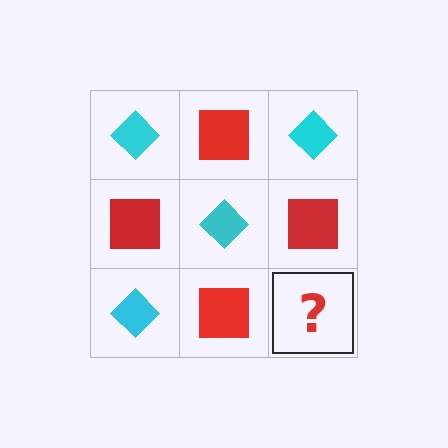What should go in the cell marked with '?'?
The missing cell should contain a cyan diamond.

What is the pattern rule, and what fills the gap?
The rule is that it alternates cyan diamond and red square in a checkerboard pattern. The gap should be filled with a cyan diamond.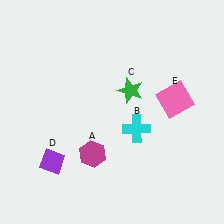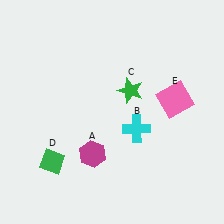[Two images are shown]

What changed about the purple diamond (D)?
In Image 1, D is purple. In Image 2, it changed to green.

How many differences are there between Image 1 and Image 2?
There is 1 difference between the two images.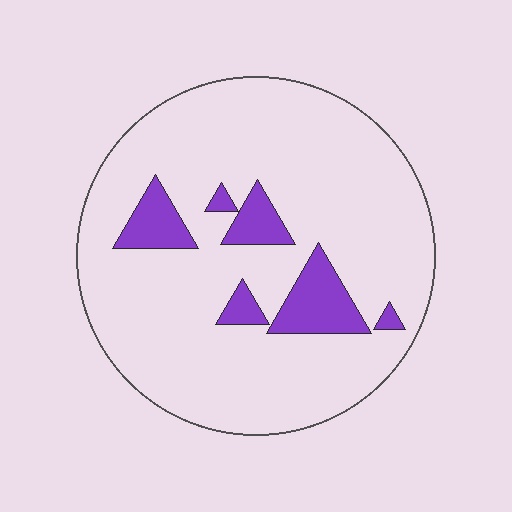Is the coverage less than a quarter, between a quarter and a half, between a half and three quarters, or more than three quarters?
Less than a quarter.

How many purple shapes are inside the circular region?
6.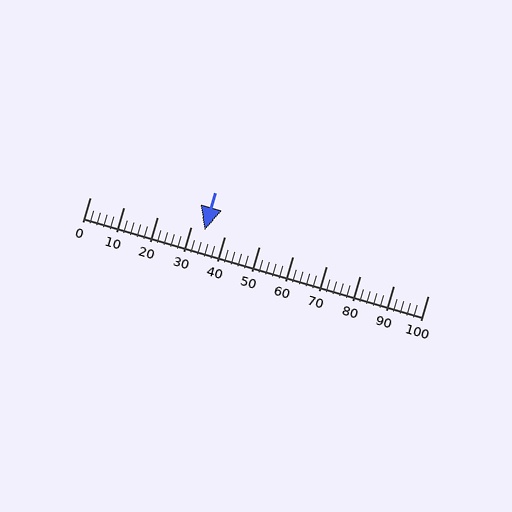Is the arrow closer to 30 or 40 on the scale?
The arrow is closer to 30.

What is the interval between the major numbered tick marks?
The major tick marks are spaced 10 units apart.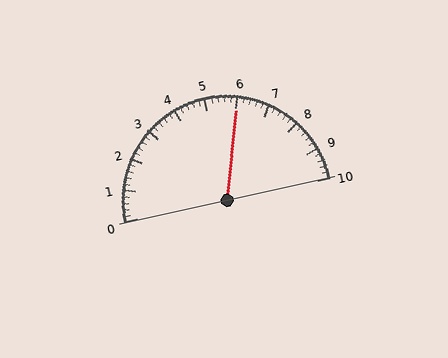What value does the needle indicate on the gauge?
The needle indicates approximately 6.0.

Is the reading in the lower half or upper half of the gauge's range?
The reading is in the upper half of the range (0 to 10).